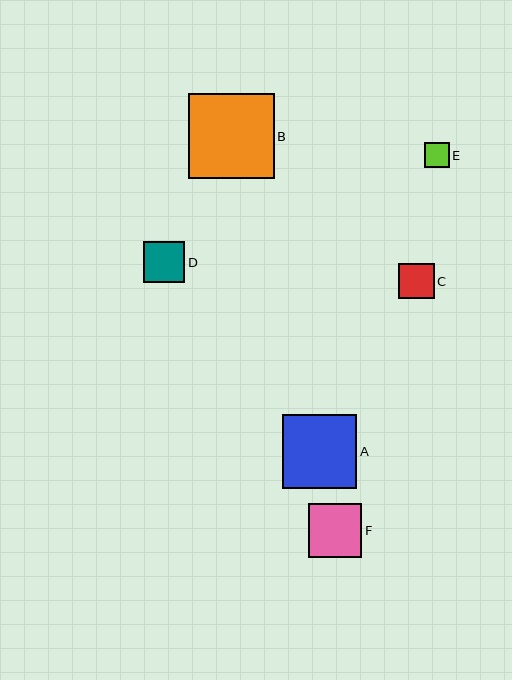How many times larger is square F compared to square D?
Square F is approximately 1.3 times the size of square D.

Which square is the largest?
Square B is the largest with a size of approximately 86 pixels.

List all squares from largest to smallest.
From largest to smallest: B, A, F, D, C, E.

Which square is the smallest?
Square E is the smallest with a size of approximately 25 pixels.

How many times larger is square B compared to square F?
Square B is approximately 1.6 times the size of square F.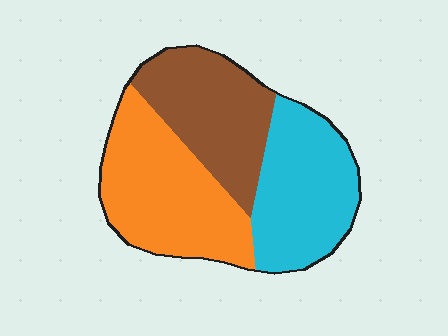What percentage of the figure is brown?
Brown takes up about one third (1/3) of the figure.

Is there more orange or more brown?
Orange.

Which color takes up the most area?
Orange, at roughly 35%.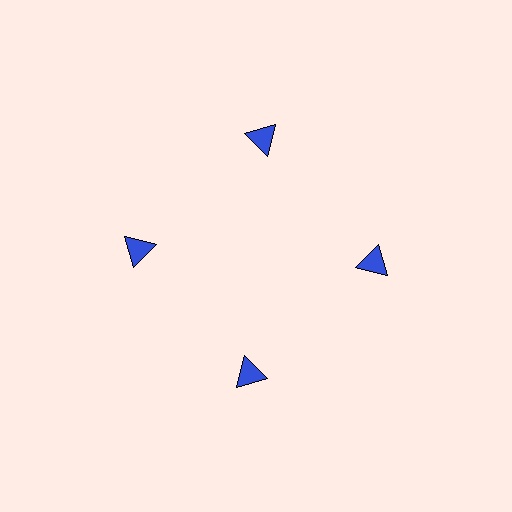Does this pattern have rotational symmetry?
Yes, this pattern has 4-fold rotational symmetry. It looks the same after rotating 90 degrees around the center.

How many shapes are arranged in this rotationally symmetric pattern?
There are 4 shapes, arranged in 4 groups of 1.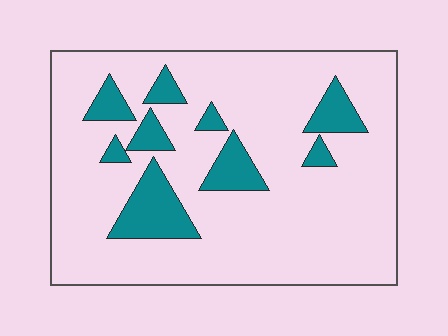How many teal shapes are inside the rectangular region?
9.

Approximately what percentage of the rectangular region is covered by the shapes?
Approximately 15%.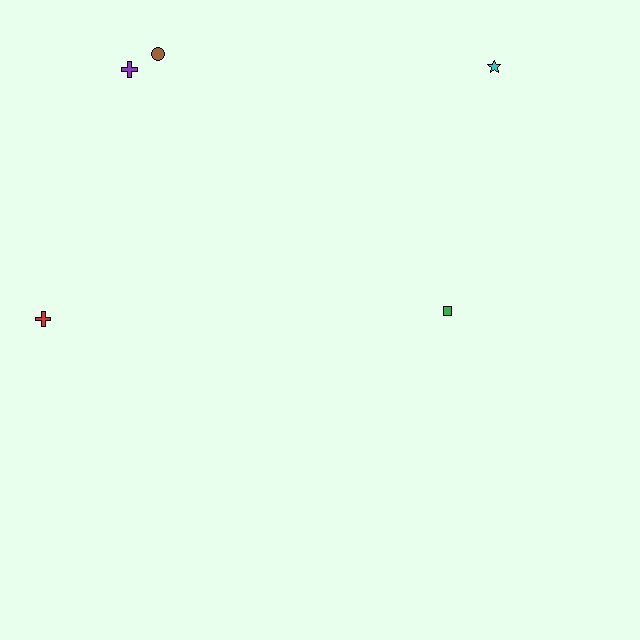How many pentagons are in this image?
There are no pentagons.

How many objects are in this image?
There are 5 objects.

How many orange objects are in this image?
There are no orange objects.